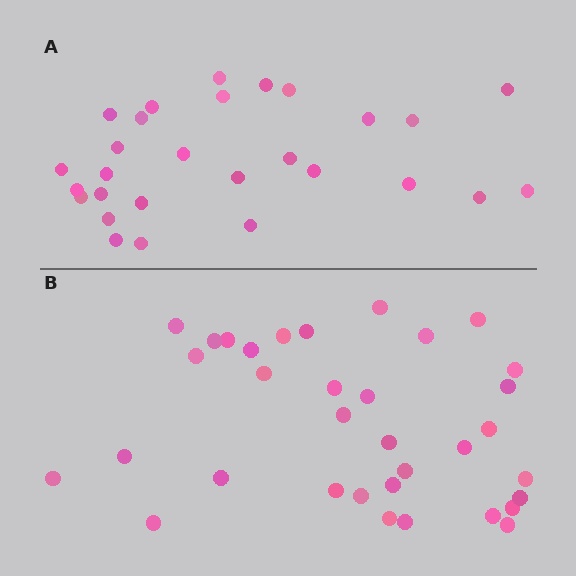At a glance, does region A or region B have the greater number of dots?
Region B (the bottom region) has more dots.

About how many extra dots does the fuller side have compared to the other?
Region B has about 6 more dots than region A.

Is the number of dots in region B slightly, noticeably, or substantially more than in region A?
Region B has only slightly more — the two regions are fairly close. The ratio is roughly 1.2 to 1.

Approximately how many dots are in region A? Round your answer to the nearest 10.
About 30 dots. (The exact count is 28, which rounds to 30.)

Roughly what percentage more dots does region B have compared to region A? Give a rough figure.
About 20% more.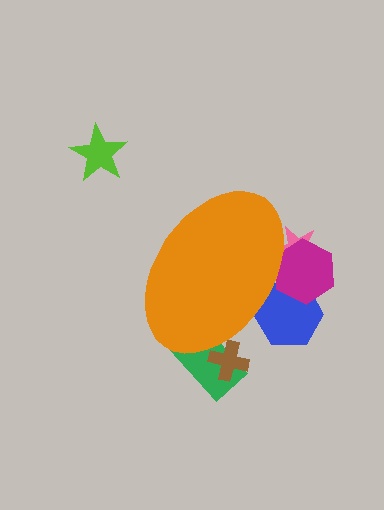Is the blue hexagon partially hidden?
Yes, the blue hexagon is partially hidden behind the orange ellipse.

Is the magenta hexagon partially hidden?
Yes, the magenta hexagon is partially hidden behind the orange ellipse.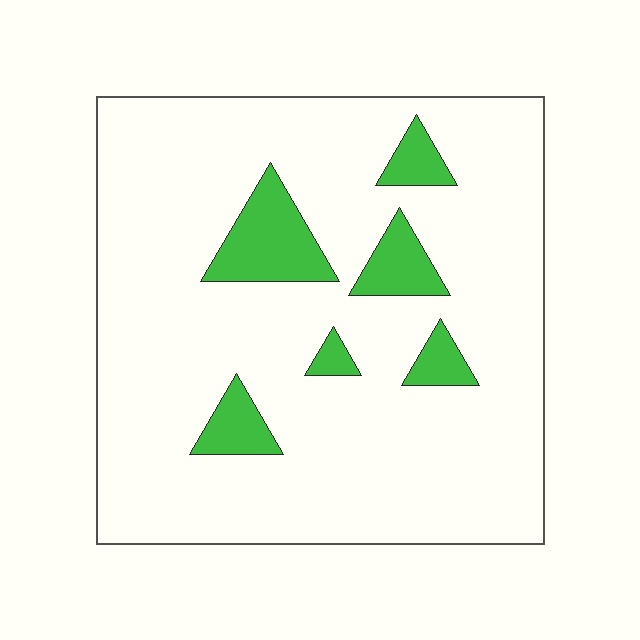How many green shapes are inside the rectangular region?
6.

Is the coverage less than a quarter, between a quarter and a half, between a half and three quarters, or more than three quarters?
Less than a quarter.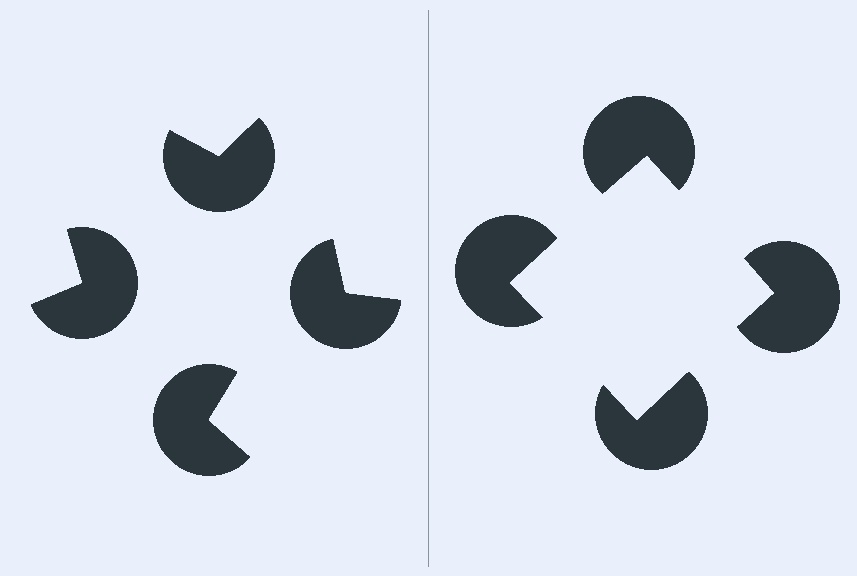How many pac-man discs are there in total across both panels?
8 — 4 on each side.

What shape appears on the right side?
An illusory square.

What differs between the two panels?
The pac-man discs are positioned identically on both sides; only the wedge orientations differ. On the right they align to a square; on the left they are misaligned.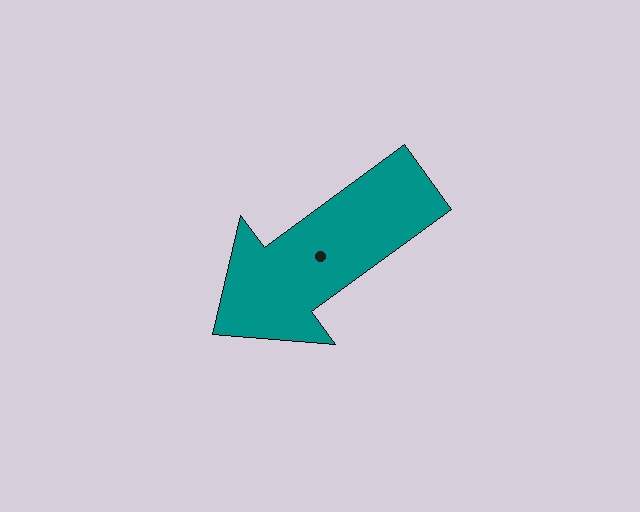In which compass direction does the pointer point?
Southwest.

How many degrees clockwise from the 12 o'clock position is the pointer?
Approximately 234 degrees.